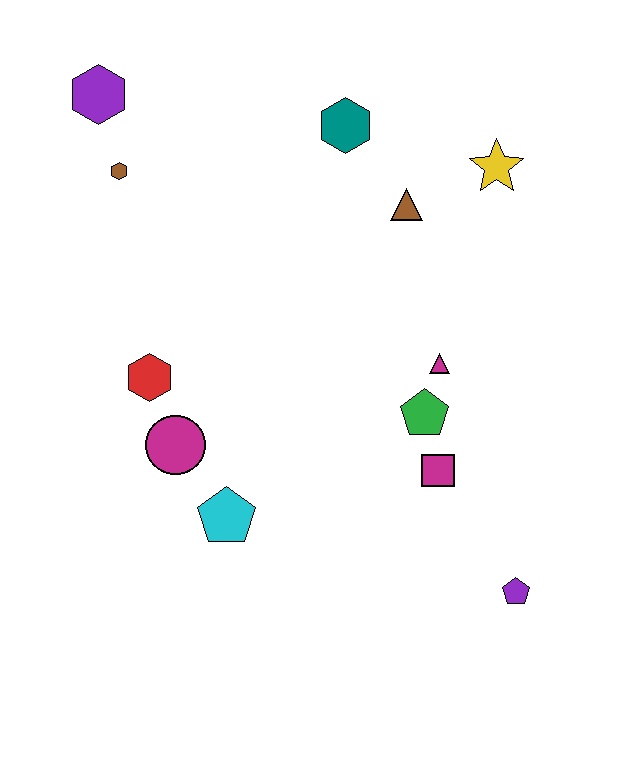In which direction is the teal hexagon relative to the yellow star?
The teal hexagon is to the left of the yellow star.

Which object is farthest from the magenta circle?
The yellow star is farthest from the magenta circle.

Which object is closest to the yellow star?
The brown triangle is closest to the yellow star.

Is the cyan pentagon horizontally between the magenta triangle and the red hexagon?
Yes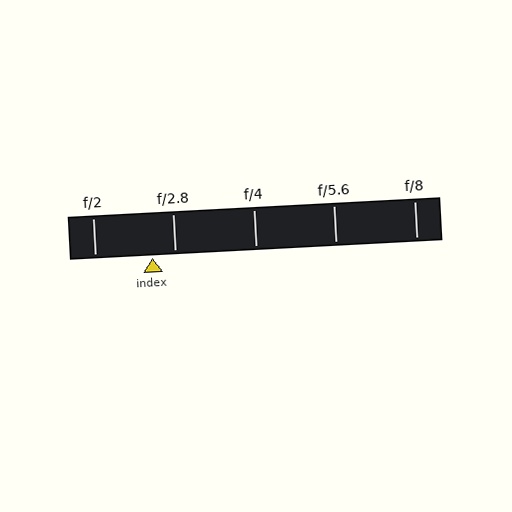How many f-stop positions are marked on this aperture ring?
There are 5 f-stop positions marked.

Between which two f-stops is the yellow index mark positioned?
The index mark is between f/2 and f/2.8.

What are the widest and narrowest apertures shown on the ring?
The widest aperture shown is f/2 and the narrowest is f/8.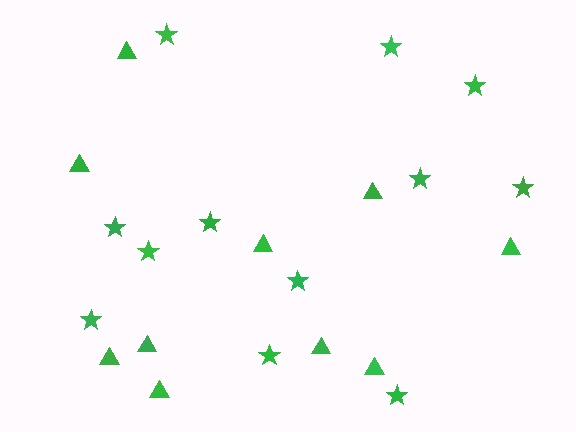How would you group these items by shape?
There are 2 groups: one group of triangles (10) and one group of stars (12).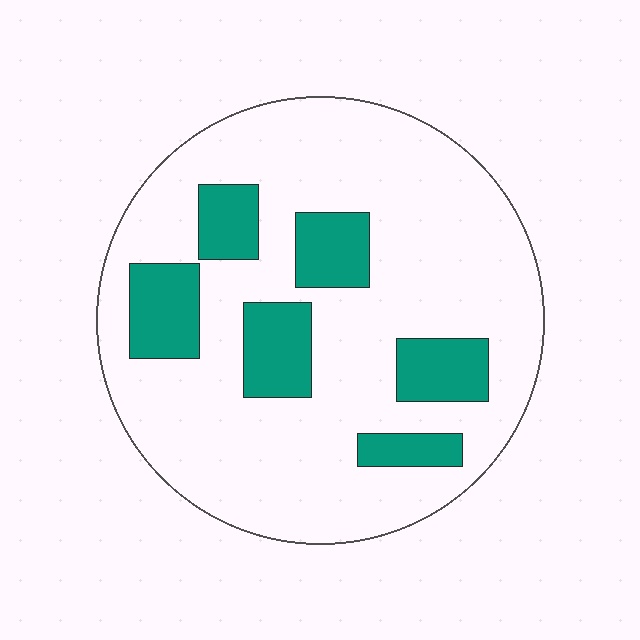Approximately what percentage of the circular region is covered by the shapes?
Approximately 20%.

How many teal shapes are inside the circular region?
6.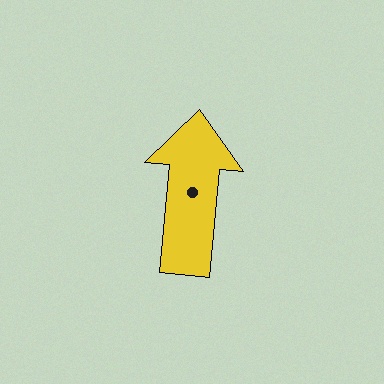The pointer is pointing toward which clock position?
Roughly 12 o'clock.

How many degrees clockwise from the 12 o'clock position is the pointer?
Approximately 5 degrees.